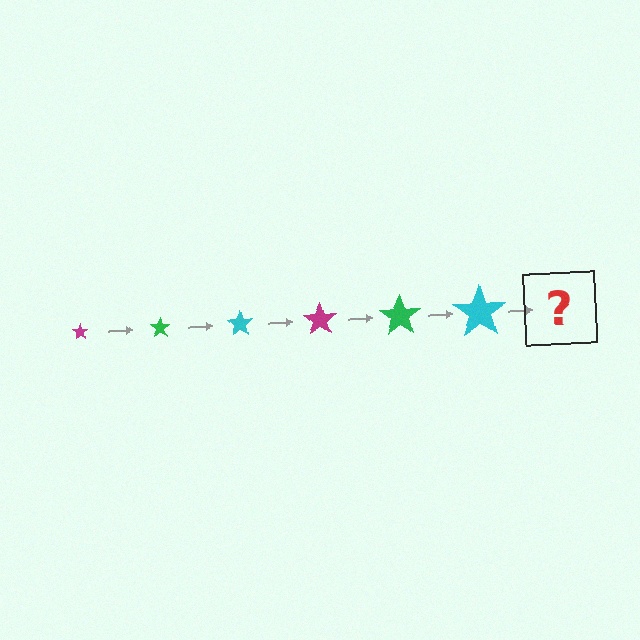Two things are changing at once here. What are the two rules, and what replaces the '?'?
The two rules are that the star grows larger each step and the color cycles through magenta, green, and cyan. The '?' should be a magenta star, larger than the previous one.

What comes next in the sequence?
The next element should be a magenta star, larger than the previous one.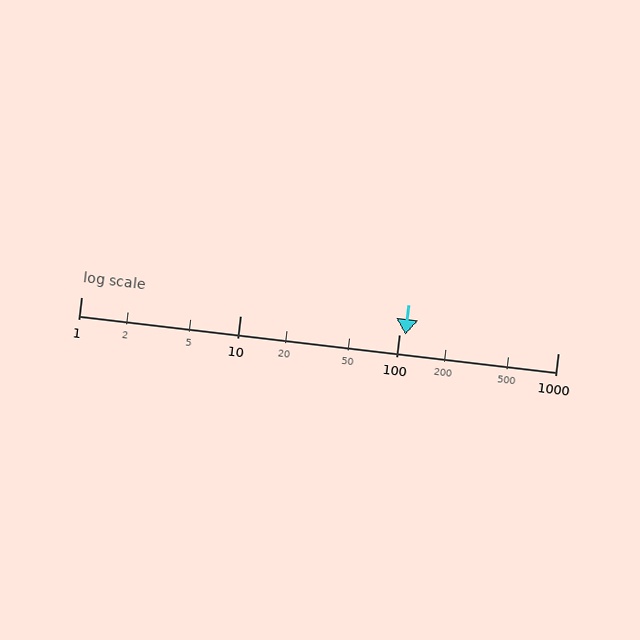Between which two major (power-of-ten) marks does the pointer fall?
The pointer is between 100 and 1000.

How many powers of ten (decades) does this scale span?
The scale spans 3 decades, from 1 to 1000.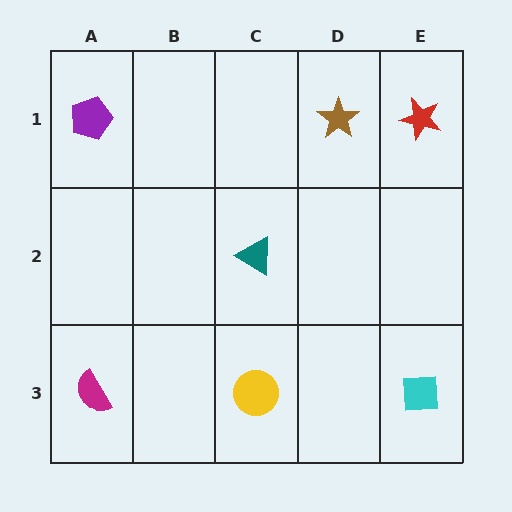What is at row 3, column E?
A cyan square.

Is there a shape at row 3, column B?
No, that cell is empty.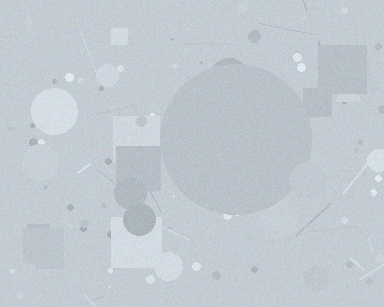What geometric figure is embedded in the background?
A circle is embedded in the background.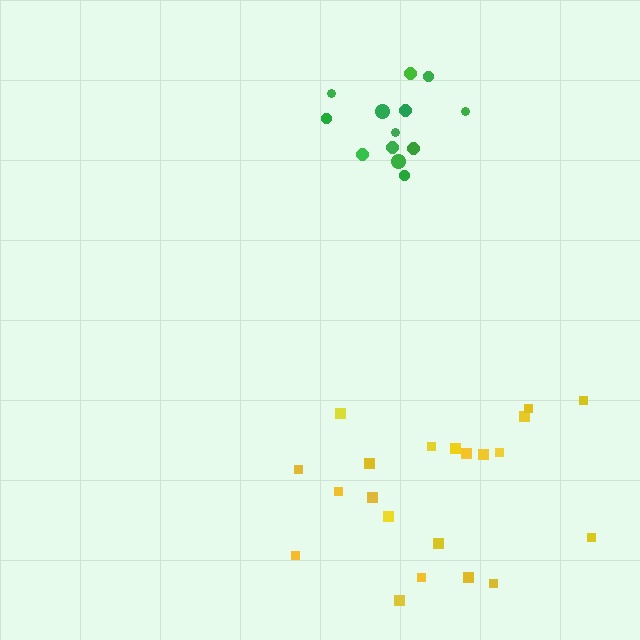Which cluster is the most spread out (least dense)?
Yellow.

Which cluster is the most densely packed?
Green.